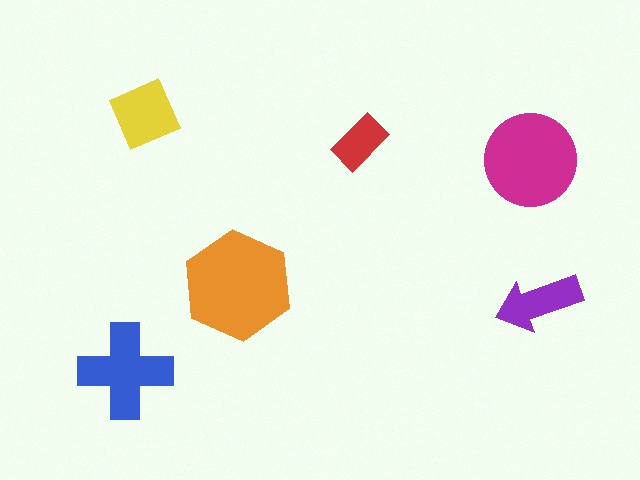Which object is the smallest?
The red rectangle.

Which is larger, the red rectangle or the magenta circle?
The magenta circle.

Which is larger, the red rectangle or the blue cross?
The blue cross.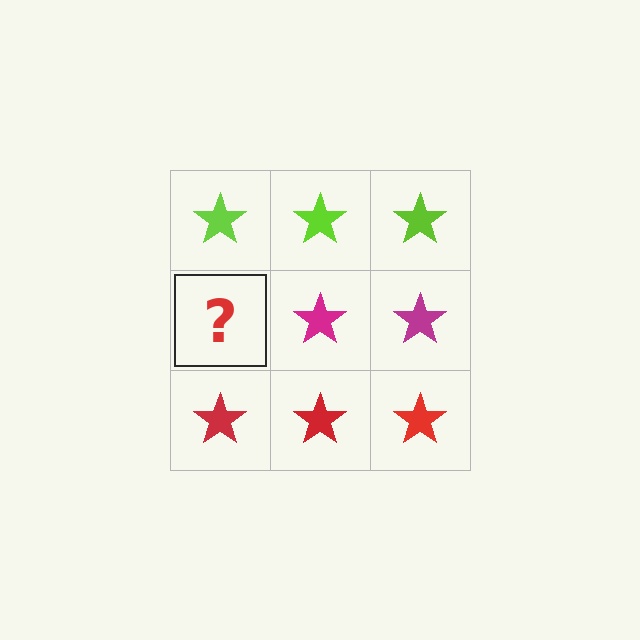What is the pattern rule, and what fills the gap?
The rule is that each row has a consistent color. The gap should be filled with a magenta star.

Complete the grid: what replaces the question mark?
The question mark should be replaced with a magenta star.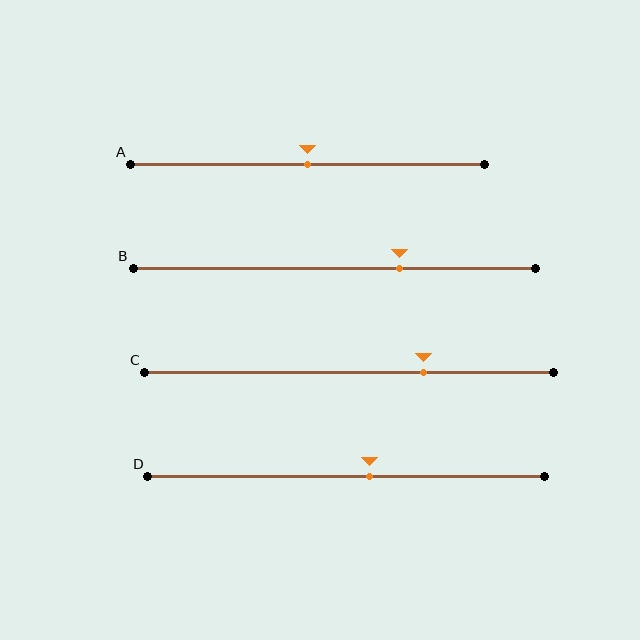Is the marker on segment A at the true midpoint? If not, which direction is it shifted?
Yes, the marker on segment A is at the true midpoint.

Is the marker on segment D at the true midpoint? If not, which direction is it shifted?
No, the marker on segment D is shifted to the right by about 6% of the segment length.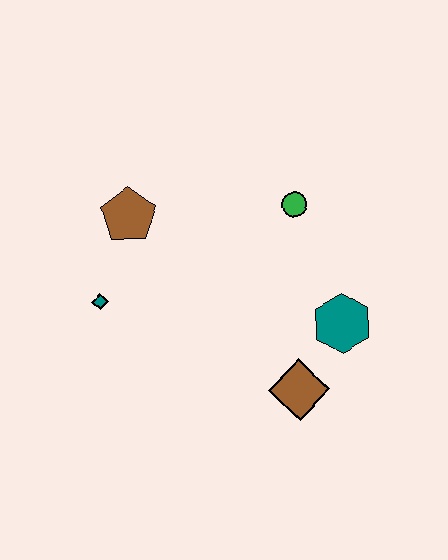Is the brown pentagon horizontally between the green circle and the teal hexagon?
No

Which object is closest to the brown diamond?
The teal hexagon is closest to the brown diamond.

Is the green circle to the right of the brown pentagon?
Yes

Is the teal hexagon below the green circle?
Yes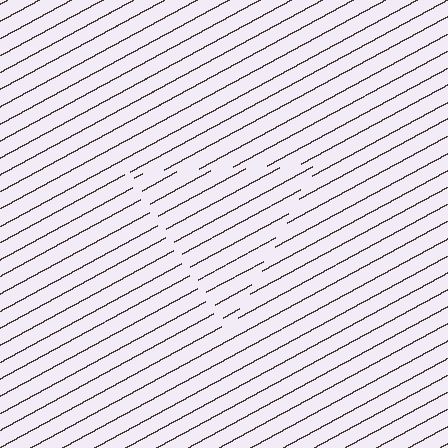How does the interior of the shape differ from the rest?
The interior of the shape contains the same grating, shifted by half a period — the contour is defined by the phase discontinuity where line-ends from the inner and outer gratings abut.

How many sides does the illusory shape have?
3 sides — the line-ends trace a triangle.